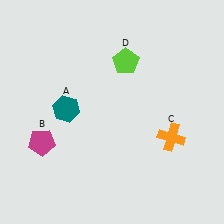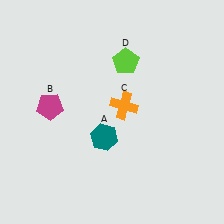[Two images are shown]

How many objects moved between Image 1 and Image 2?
3 objects moved between the two images.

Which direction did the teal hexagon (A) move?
The teal hexagon (A) moved right.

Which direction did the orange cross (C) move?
The orange cross (C) moved left.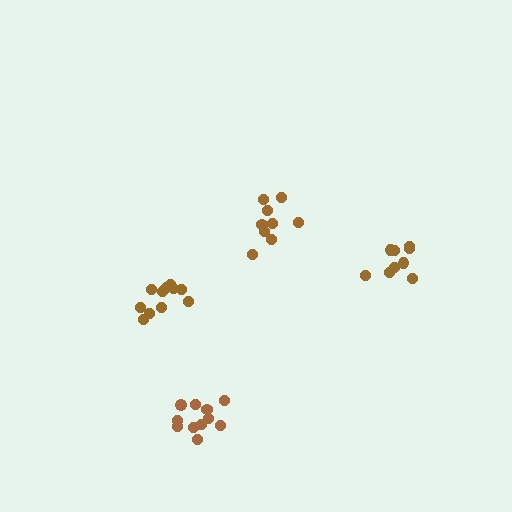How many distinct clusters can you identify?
There are 4 distinct clusters.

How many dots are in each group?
Group 1: 9 dots, Group 2: 9 dots, Group 3: 11 dots, Group 4: 11 dots (40 total).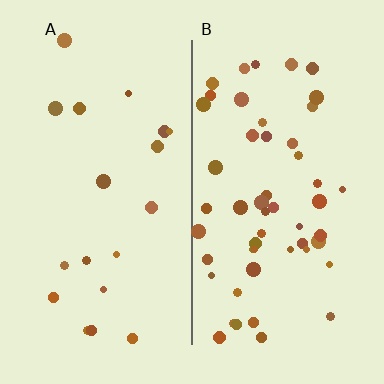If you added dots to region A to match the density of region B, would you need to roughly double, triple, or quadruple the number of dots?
Approximately triple.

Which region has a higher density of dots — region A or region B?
B (the right).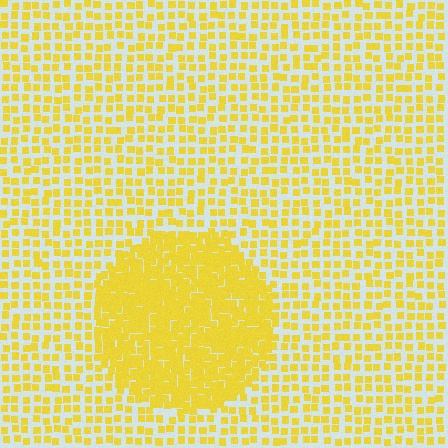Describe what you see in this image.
The image contains small yellow elements arranged at two different densities. A circle-shaped region is visible where the elements are more densely packed than the surrounding area.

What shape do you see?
I see a circle.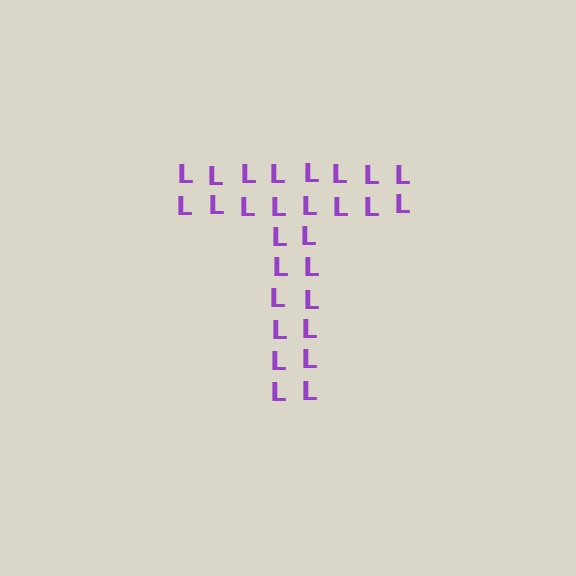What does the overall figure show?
The overall figure shows the letter T.